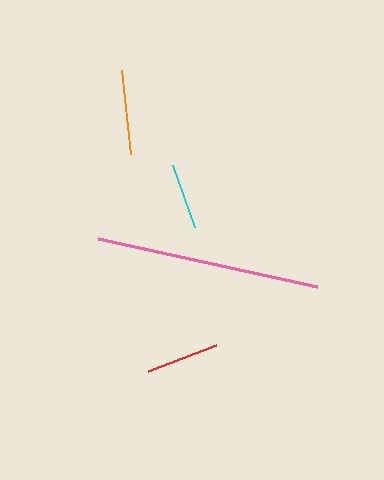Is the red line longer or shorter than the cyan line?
The red line is longer than the cyan line.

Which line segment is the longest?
The pink line is the longest at approximately 224 pixels.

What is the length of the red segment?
The red segment is approximately 73 pixels long.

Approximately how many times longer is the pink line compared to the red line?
The pink line is approximately 3.1 times the length of the red line.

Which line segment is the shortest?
The cyan line is the shortest at approximately 66 pixels.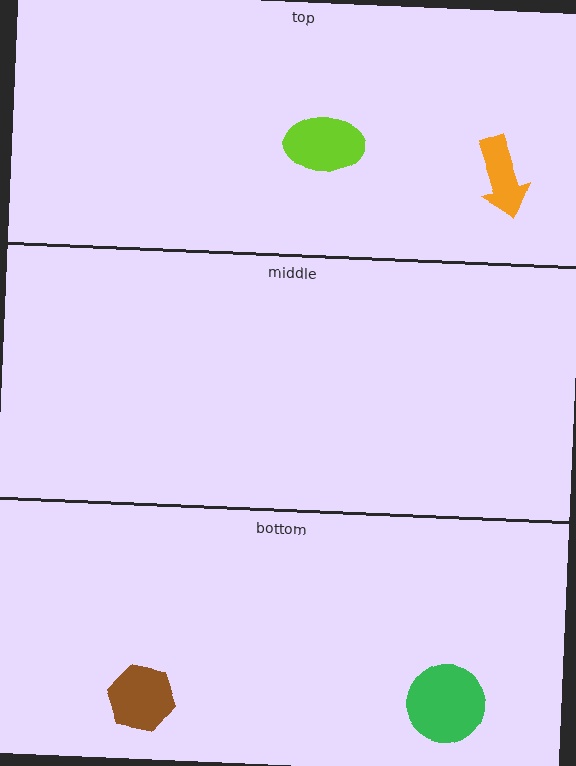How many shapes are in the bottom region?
2.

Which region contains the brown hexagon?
The bottom region.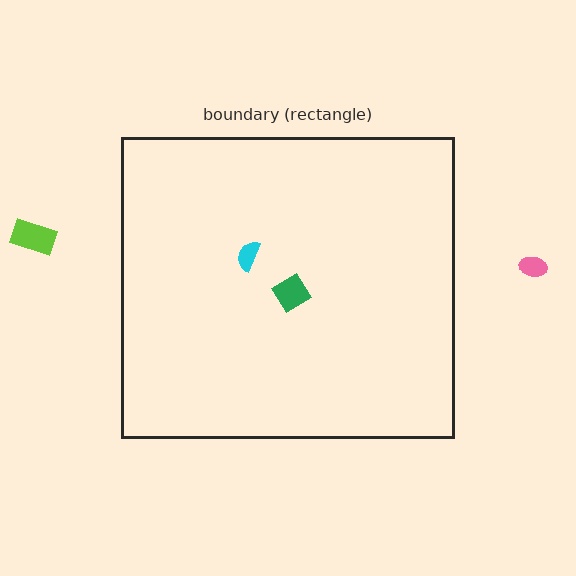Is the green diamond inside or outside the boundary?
Inside.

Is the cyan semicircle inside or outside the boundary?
Inside.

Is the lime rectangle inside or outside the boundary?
Outside.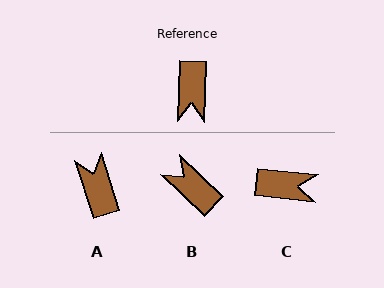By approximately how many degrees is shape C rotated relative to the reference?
Approximately 86 degrees counter-clockwise.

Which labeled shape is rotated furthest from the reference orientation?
A, about 160 degrees away.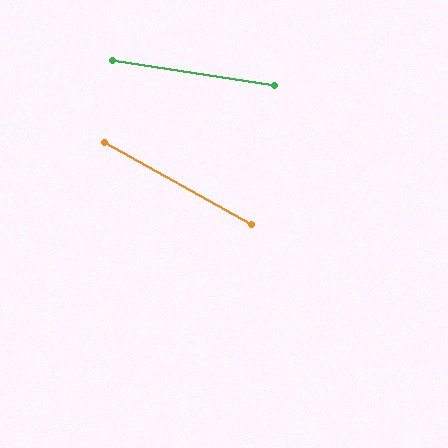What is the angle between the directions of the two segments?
Approximately 20 degrees.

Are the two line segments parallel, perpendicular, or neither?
Neither parallel nor perpendicular — they differ by about 20°.